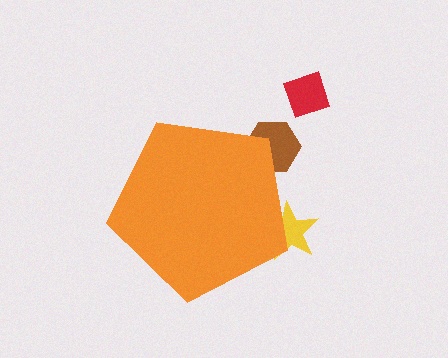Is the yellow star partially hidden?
Yes, the yellow star is partially hidden behind the orange pentagon.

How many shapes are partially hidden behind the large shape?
2 shapes are partially hidden.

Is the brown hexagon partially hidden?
Yes, the brown hexagon is partially hidden behind the orange pentagon.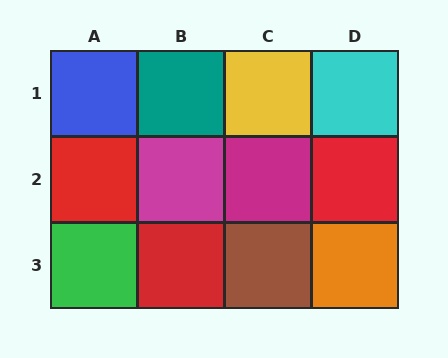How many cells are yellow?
1 cell is yellow.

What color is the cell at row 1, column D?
Cyan.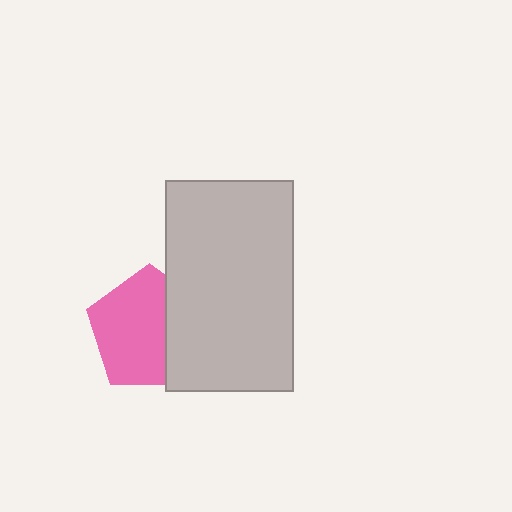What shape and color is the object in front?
The object in front is a light gray rectangle.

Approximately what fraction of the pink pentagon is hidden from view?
Roughly 33% of the pink pentagon is hidden behind the light gray rectangle.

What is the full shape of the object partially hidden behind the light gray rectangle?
The partially hidden object is a pink pentagon.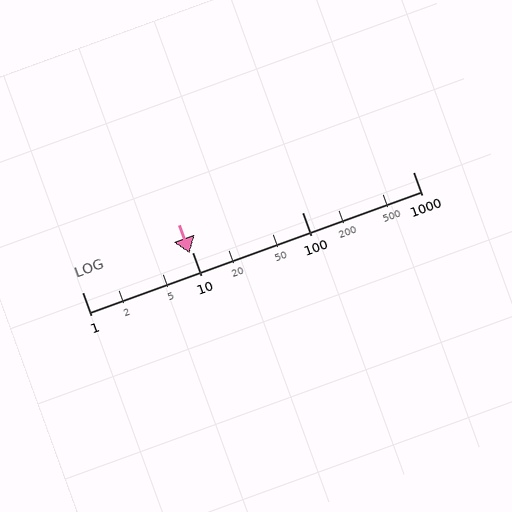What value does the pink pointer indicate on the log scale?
The pointer indicates approximately 9.4.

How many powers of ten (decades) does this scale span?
The scale spans 3 decades, from 1 to 1000.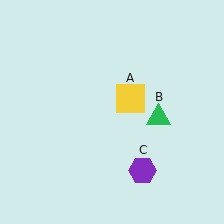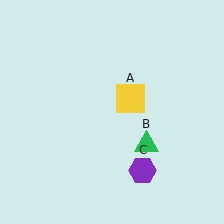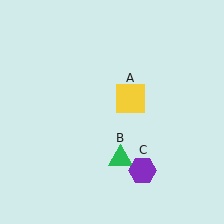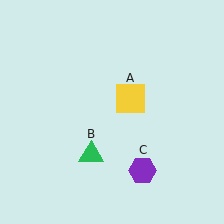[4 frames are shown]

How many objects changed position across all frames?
1 object changed position: green triangle (object B).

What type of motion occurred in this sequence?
The green triangle (object B) rotated clockwise around the center of the scene.